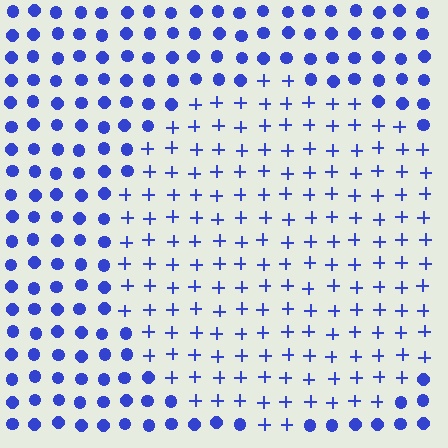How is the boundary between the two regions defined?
The boundary is defined by a change in element shape: plus signs inside vs. circles outside. All elements share the same color and spacing.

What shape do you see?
I see a circle.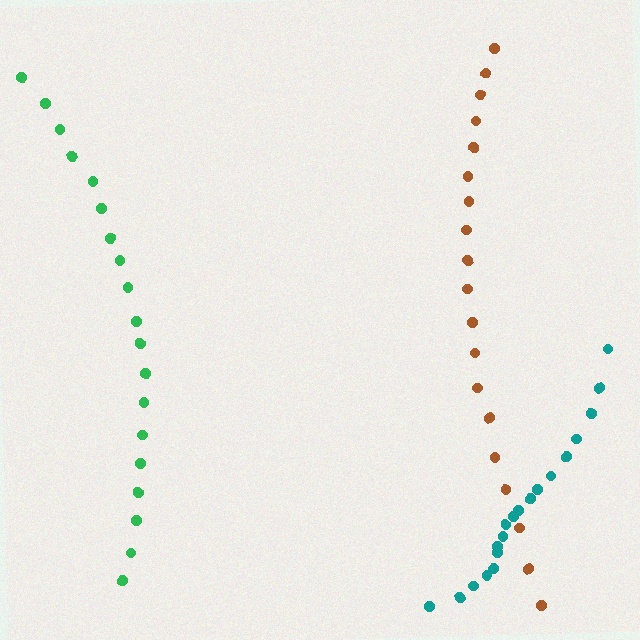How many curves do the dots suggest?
There are 3 distinct paths.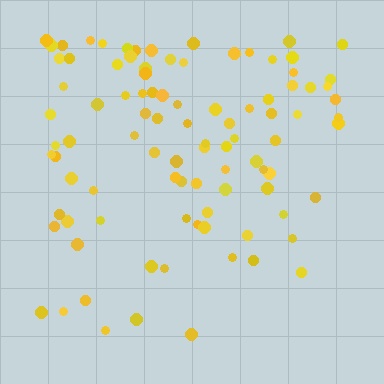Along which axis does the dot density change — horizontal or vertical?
Vertical.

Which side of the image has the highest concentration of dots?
The top.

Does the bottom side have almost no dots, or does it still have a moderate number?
Still a moderate number, just noticeably fewer than the top.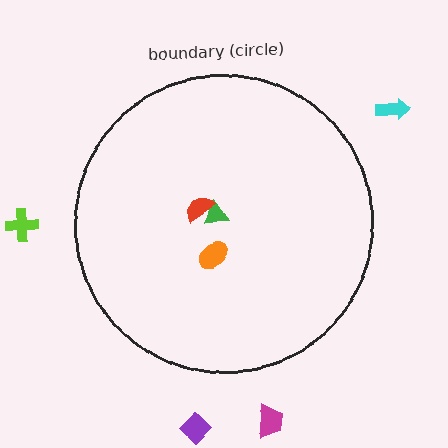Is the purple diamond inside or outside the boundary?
Outside.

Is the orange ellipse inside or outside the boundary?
Inside.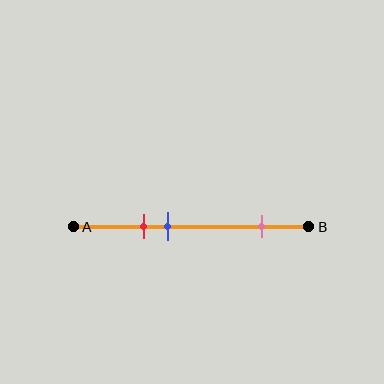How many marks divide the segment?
There are 3 marks dividing the segment.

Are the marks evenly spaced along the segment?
No, the marks are not evenly spaced.